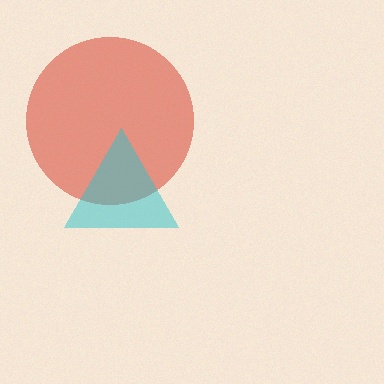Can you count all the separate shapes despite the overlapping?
Yes, there are 2 separate shapes.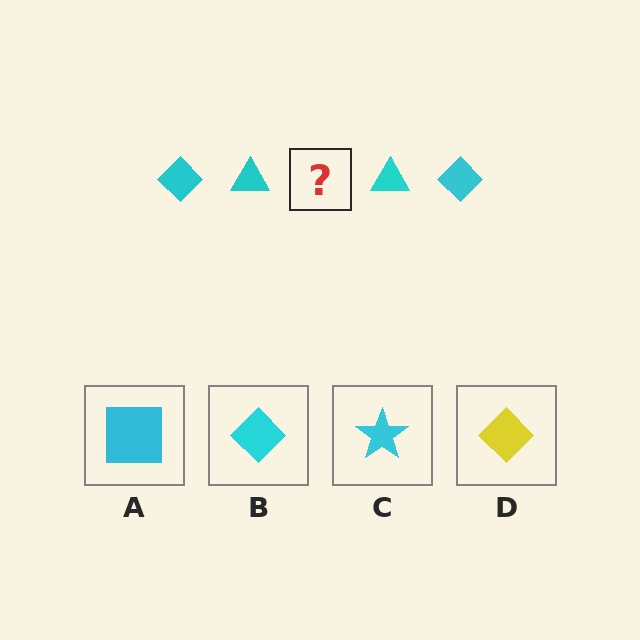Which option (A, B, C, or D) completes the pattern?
B.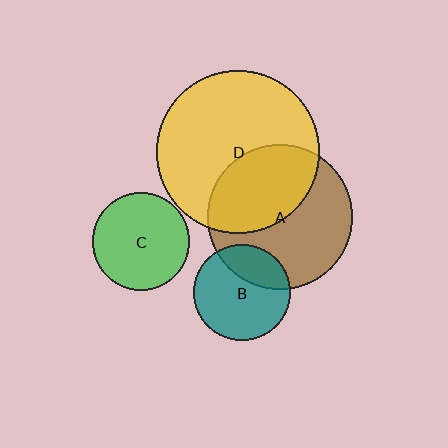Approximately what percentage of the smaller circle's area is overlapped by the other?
Approximately 45%.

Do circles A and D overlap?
Yes.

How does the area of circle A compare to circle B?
Approximately 2.2 times.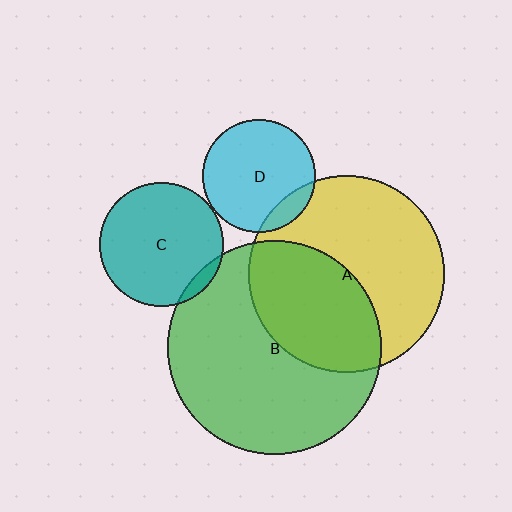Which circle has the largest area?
Circle B (green).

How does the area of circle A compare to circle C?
Approximately 2.5 times.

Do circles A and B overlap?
Yes.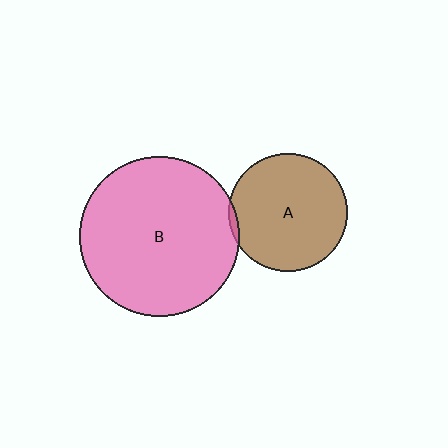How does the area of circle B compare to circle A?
Approximately 1.8 times.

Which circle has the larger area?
Circle B (pink).